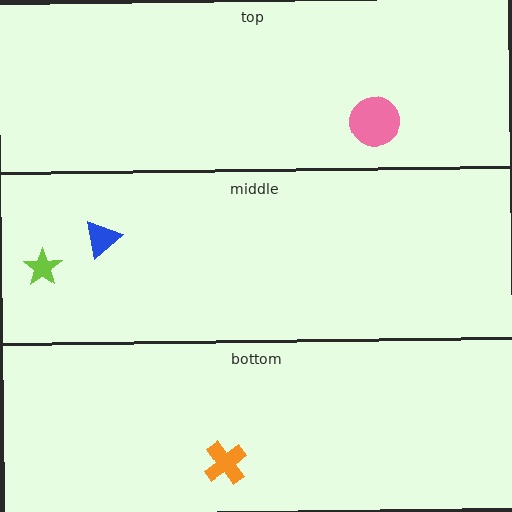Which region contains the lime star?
The middle region.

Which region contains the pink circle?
The top region.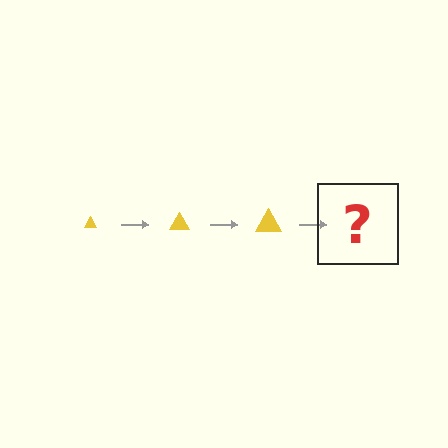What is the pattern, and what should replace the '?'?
The pattern is that the triangle gets progressively larger each step. The '?' should be a yellow triangle, larger than the previous one.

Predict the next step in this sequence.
The next step is a yellow triangle, larger than the previous one.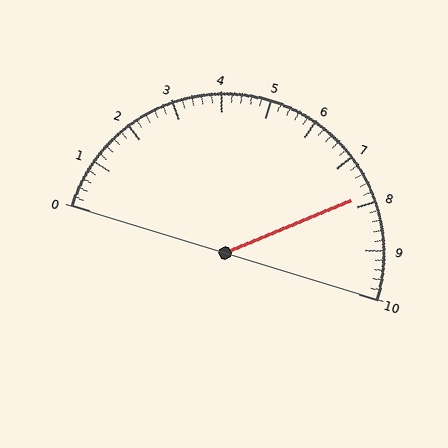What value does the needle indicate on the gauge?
The needle indicates approximately 7.8.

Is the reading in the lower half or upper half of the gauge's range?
The reading is in the upper half of the range (0 to 10).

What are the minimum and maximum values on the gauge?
The gauge ranges from 0 to 10.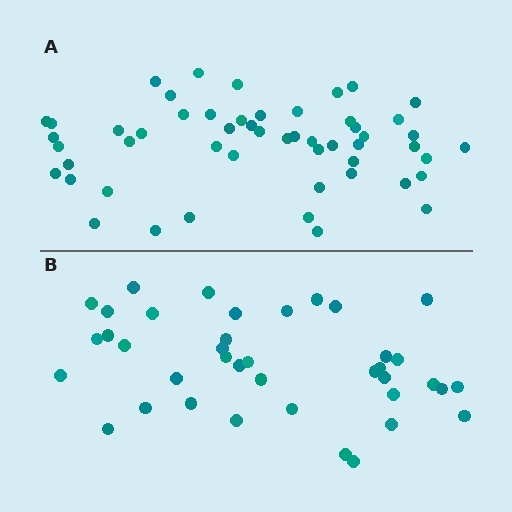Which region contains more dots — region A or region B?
Region A (the top region) has more dots.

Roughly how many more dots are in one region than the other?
Region A has approximately 15 more dots than region B.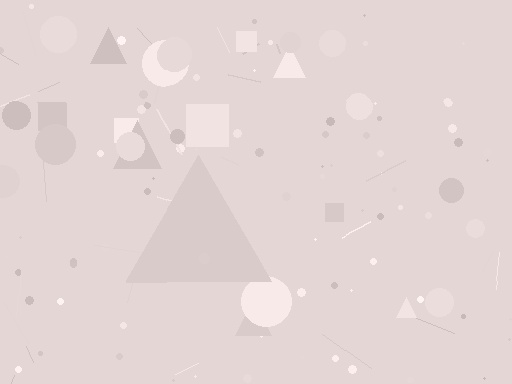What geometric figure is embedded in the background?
A triangle is embedded in the background.